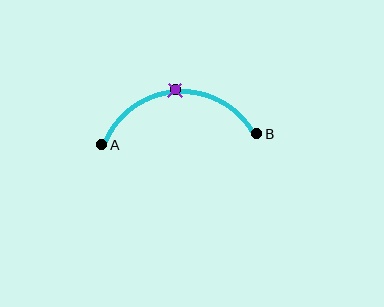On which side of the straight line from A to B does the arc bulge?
The arc bulges above the straight line connecting A and B.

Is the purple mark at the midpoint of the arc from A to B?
Yes. The purple mark lies on the arc at equal arc-length from both A and B — it is the arc midpoint.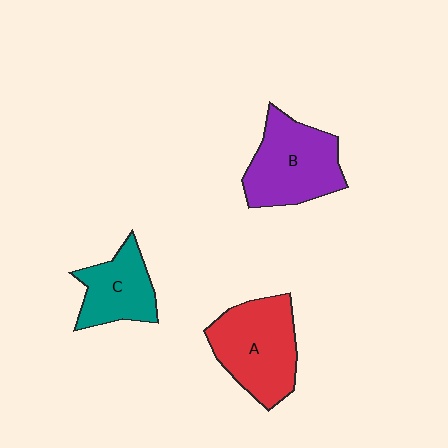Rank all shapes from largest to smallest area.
From largest to smallest: A (red), B (purple), C (teal).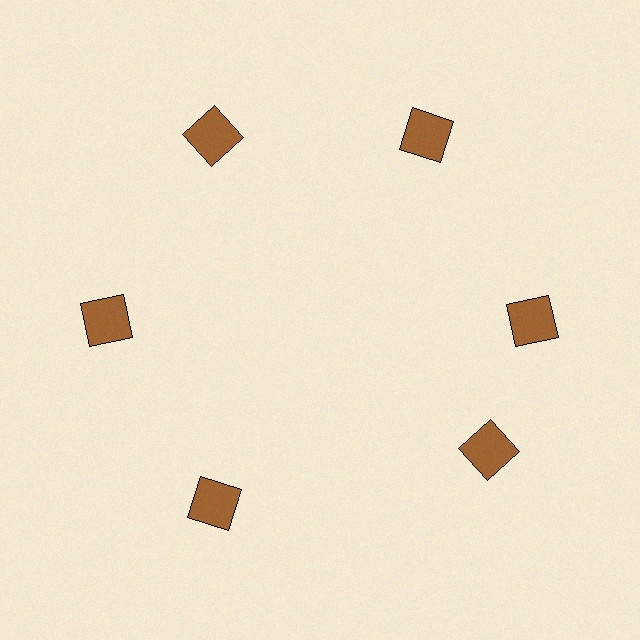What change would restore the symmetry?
The symmetry would be restored by rotating it back into even spacing with its neighbors so that all 6 squares sit at equal angles and equal distance from the center.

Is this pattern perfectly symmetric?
No. The 6 brown squares are arranged in a ring, but one element near the 5 o'clock position is rotated out of alignment along the ring, breaking the 6-fold rotational symmetry.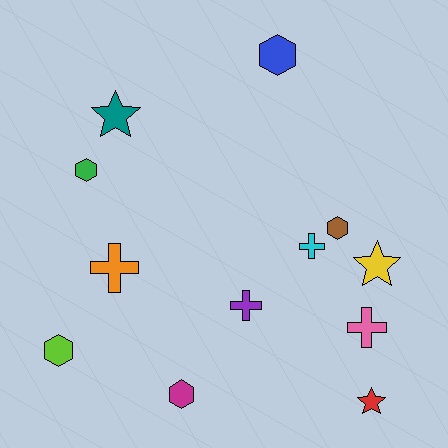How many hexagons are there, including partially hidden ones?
There are 5 hexagons.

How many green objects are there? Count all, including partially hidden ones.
There is 1 green object.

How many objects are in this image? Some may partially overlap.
There are 12 objects.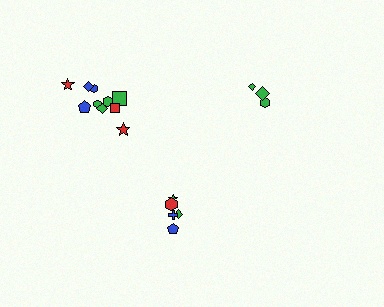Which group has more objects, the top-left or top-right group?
The top-left group.